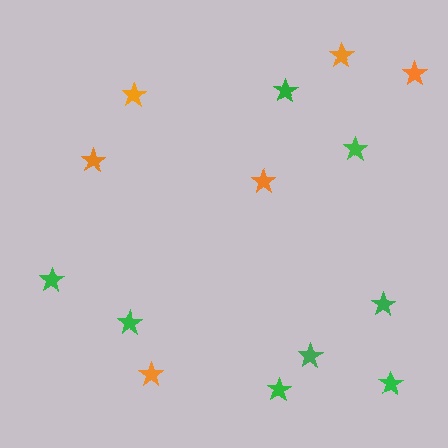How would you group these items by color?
There are 2 groups: one group of orange stars (6) and one group of green stars (8).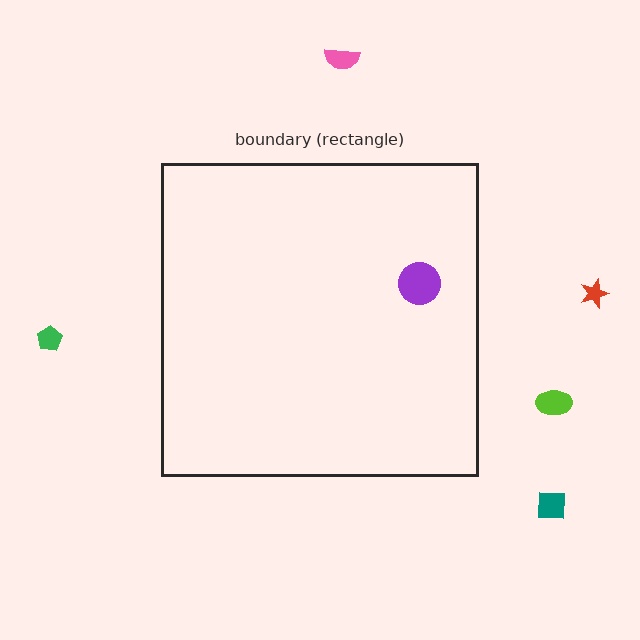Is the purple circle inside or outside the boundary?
Inside.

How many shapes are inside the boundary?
1 inside, 5 outside.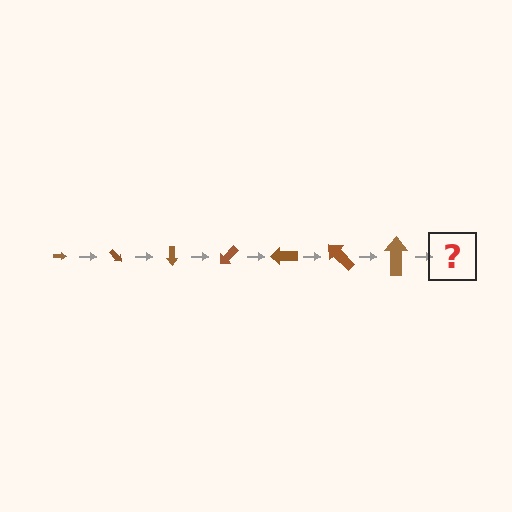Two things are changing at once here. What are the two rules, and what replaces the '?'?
The two rules are that the arrow grows larger each step and it rotates 45 degrees each step. The '?' should be an arrow, larger than the previous one and rotated 315 degrees from the start.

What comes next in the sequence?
The next element should be an arrow, larger than the previous one and rotated 315 degrees from the start.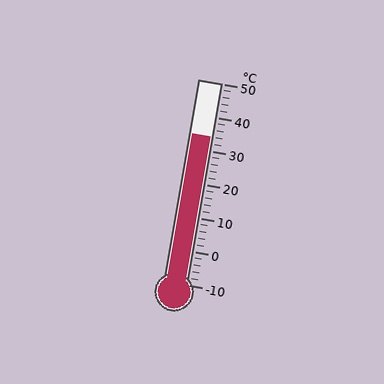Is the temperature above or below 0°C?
The temperature is above 0°C.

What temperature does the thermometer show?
The thermometer shows approximately 34°C.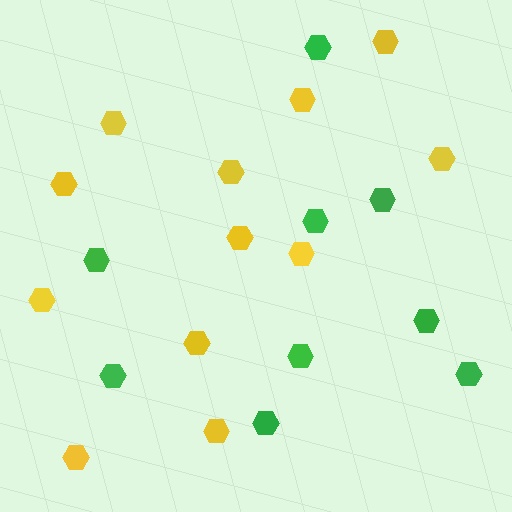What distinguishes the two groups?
There are 2 groups: one group of green hexagons (9) and one group of yellow hexagons (12).